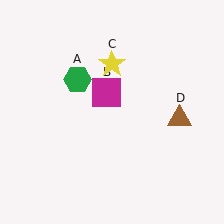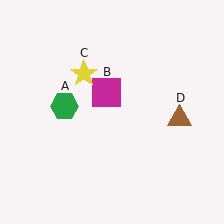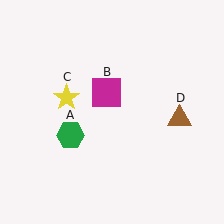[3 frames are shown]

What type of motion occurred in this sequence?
The green hexagon (object A), yellow star (object C) rotated counterclockwise around the center of the scene.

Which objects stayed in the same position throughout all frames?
Magenta square (object B) and brown triangle (object D) remained stationary.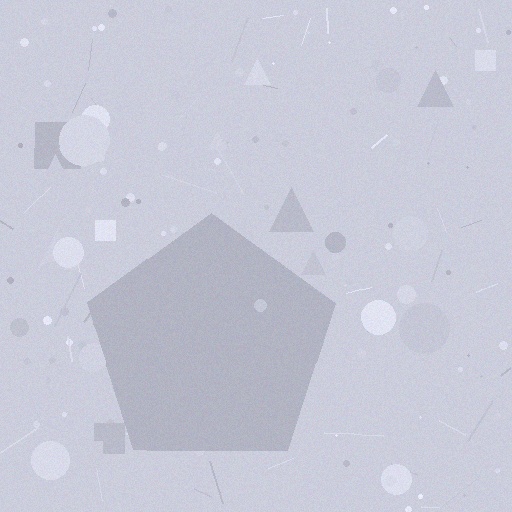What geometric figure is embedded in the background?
A pentagon is embedded in the background.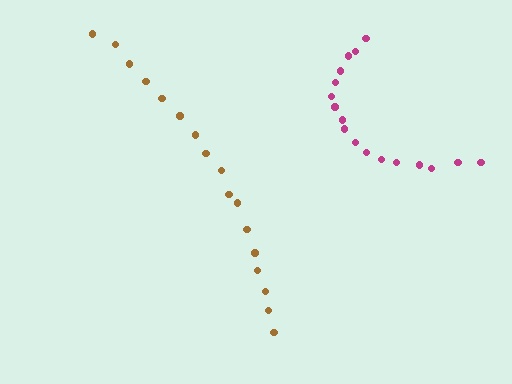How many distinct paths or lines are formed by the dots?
There are 2 distinct paths.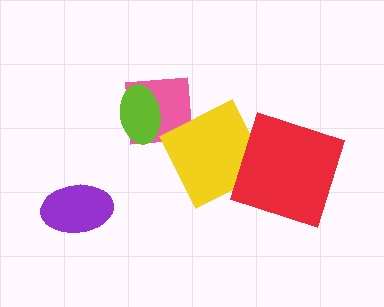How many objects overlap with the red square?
1 object overlaps with the red square.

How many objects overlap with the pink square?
2 objects overlap with the pink square.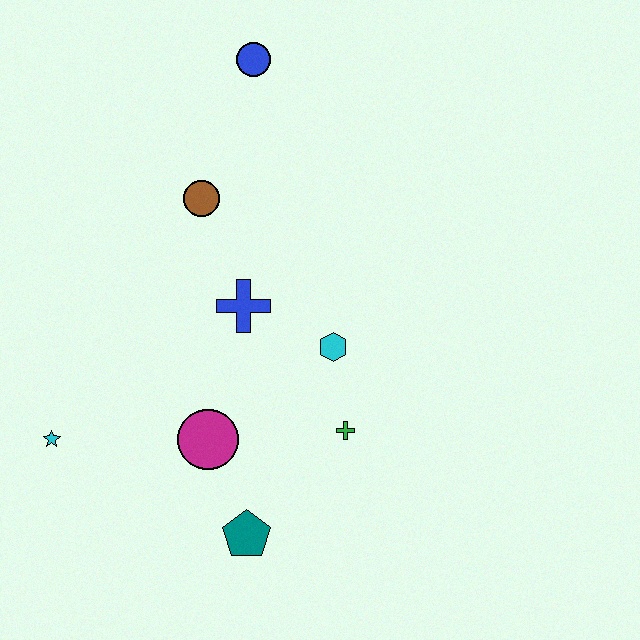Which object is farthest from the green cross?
The blue circle is farthest from the green cross.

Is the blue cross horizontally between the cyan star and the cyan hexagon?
Yes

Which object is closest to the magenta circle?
The teal pentagon is closest to the magenta circle.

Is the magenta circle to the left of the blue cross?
Yes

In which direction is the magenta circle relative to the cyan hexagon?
The magenta circle is to the left of the cyan hexagon.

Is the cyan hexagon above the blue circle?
No